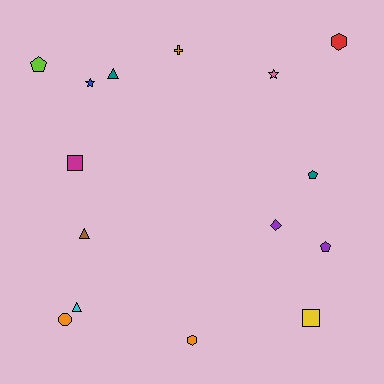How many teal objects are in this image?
There are 2 teal objects.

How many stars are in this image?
There are 2 stars.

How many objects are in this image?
There are 15 objects.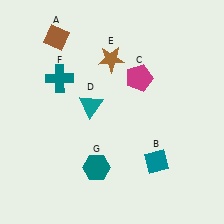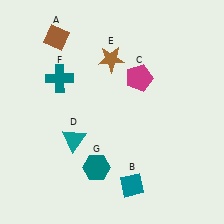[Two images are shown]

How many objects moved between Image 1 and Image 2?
2 objects moved between the two images.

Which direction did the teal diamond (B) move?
The teal diamond (B) moved left.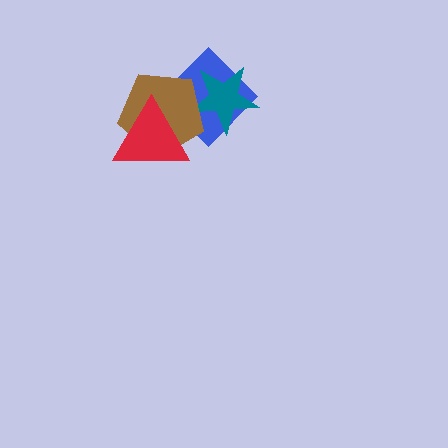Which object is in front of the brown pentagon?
The red triangle is in front of the brown pentagon.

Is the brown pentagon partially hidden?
Yes, it is partially covered by another shape.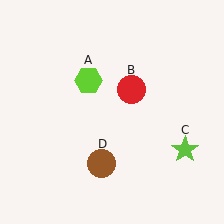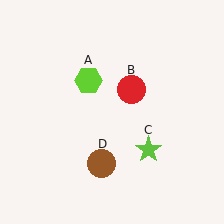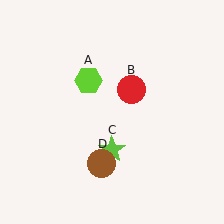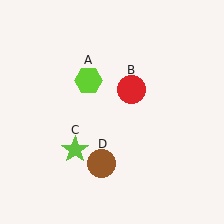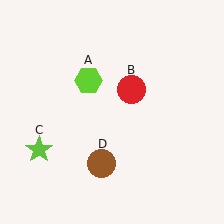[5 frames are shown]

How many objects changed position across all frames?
1 object changed position: lime star (object C).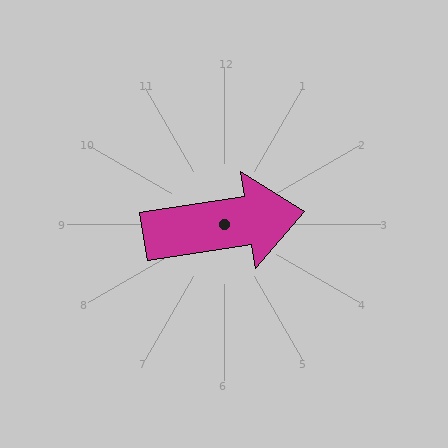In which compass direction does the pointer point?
East.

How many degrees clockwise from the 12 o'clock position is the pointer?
Approximately 81 degrees.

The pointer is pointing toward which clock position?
Roughly 3 o'clock.